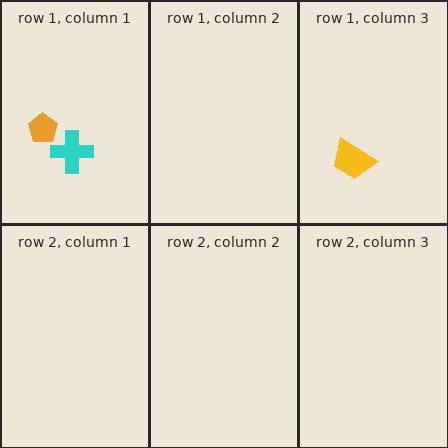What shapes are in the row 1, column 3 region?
The yellow trapezoid.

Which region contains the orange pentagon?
The row 1, column 1 region.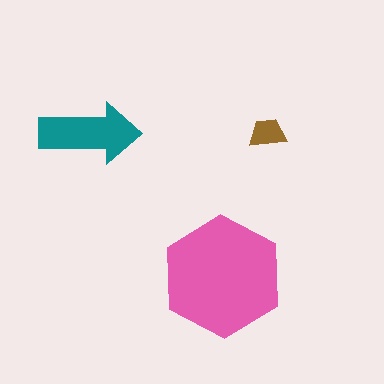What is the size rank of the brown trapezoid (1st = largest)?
3rd.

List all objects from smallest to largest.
The brown trapezoid, the teal arrow, the pink hexagon.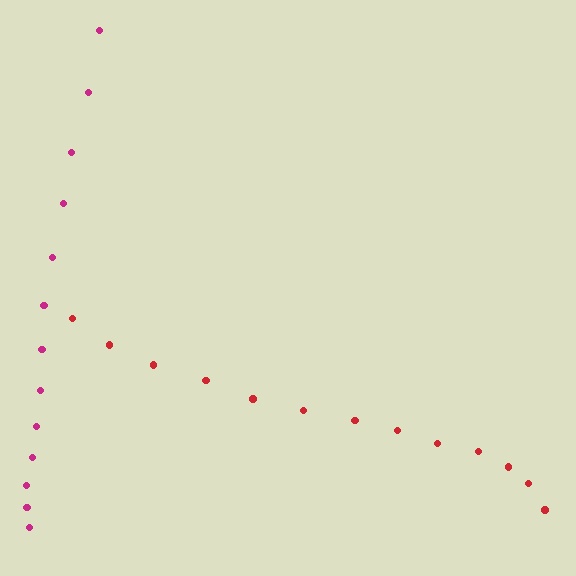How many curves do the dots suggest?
There are 2 distinct paths.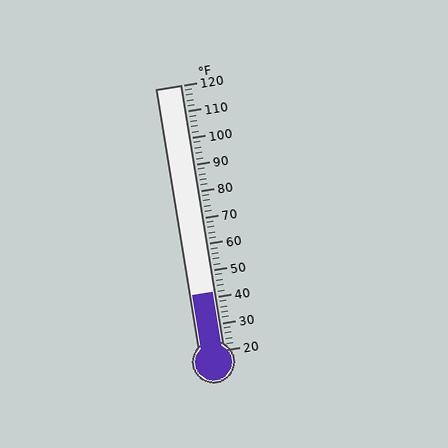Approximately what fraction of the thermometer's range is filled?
The thermometer is filled to approximately 20% of its range.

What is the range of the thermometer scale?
The thermometer scale ranges from 20°F to 120°F.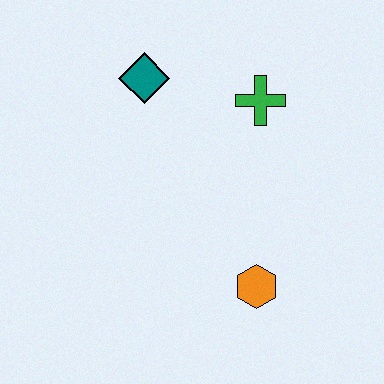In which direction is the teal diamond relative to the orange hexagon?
The teal diamond is above the orange hexagon.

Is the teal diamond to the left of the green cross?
Yes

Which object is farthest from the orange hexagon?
The teal diamond is farthest from the orange hexagon.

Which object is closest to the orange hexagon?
The green cross is closest to the orange hexagon.